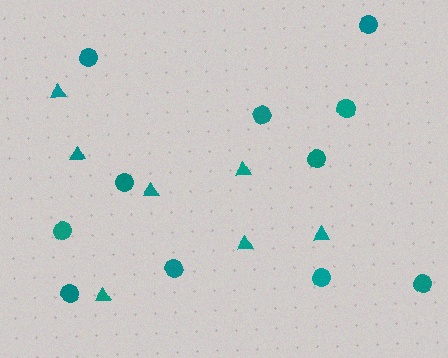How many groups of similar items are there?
There are 2 groups: one group of triangles (7) and one group of circles (11).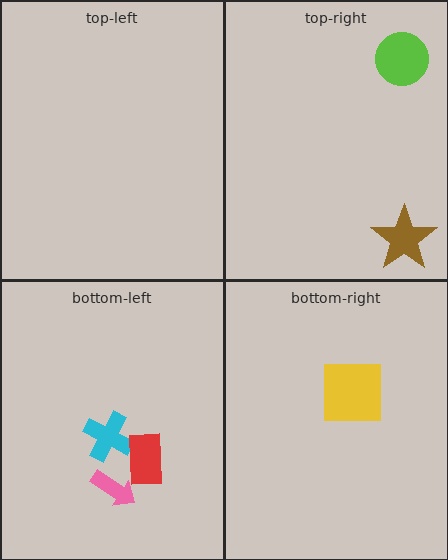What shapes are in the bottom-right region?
The yellow square.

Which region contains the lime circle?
The top-right region.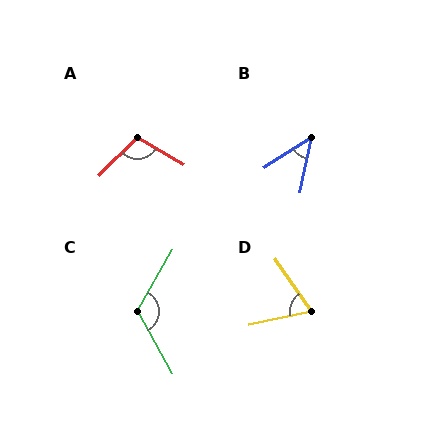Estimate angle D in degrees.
Approximately 67 degrees.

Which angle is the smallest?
B, at approximately 45 degrees.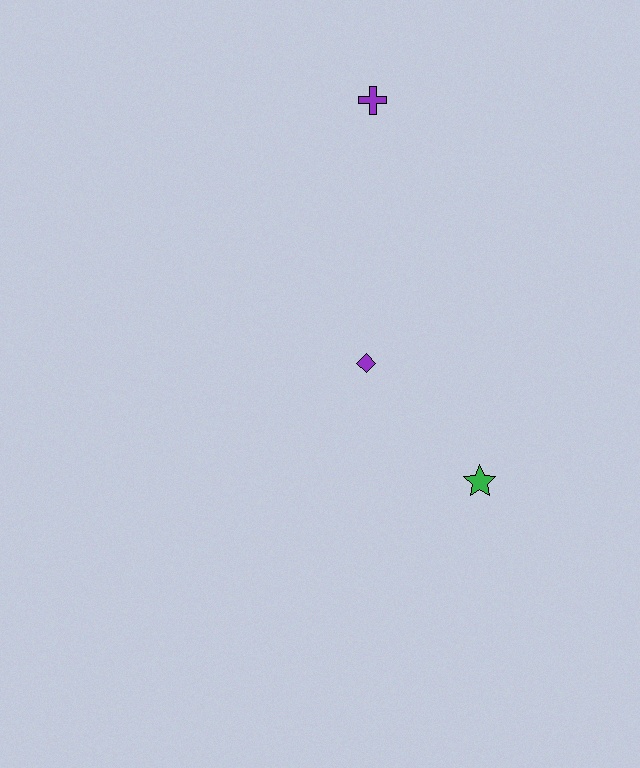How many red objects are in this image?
There are no red objects.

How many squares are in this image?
There are no squares.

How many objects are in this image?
There are 3 objects.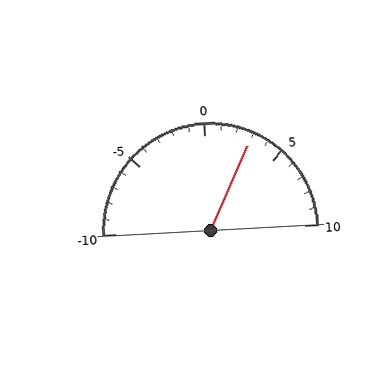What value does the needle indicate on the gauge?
The needle indicates approximately 3.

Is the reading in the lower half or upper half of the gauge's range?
The reading is in the upper half of the range (-10 to 10).